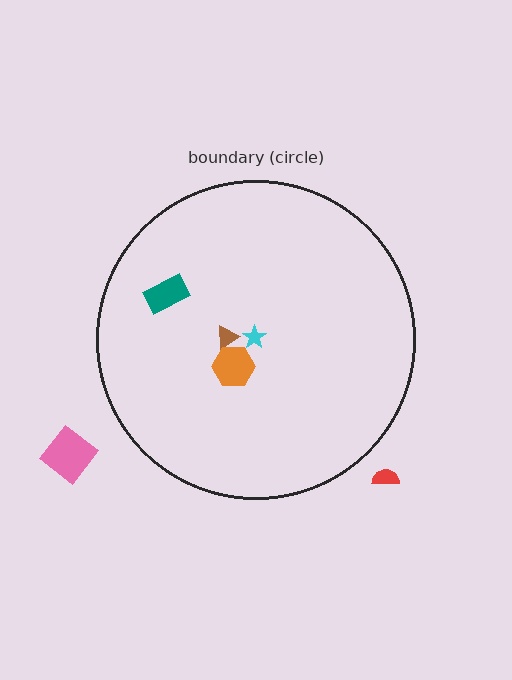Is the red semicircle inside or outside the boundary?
Outside.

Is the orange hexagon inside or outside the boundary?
Inside.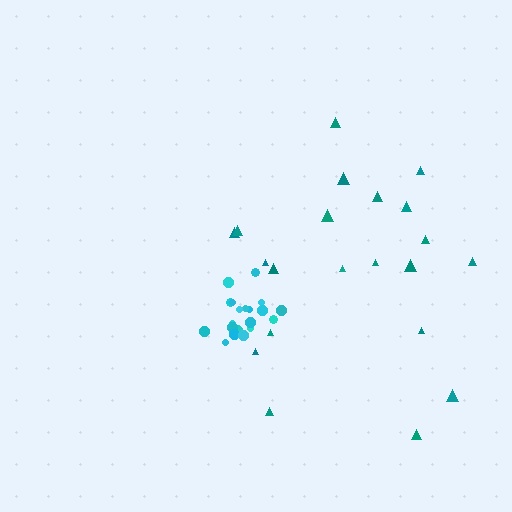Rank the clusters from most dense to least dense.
cyan, teal.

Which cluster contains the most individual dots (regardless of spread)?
Cyan (21).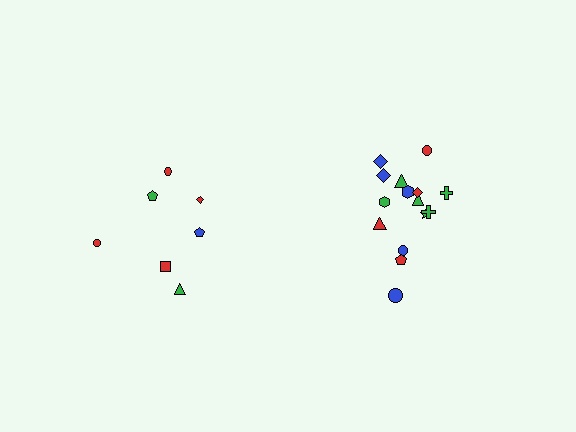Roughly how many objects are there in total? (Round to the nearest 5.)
Roughly 20 objects in total.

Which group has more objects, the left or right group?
The right group.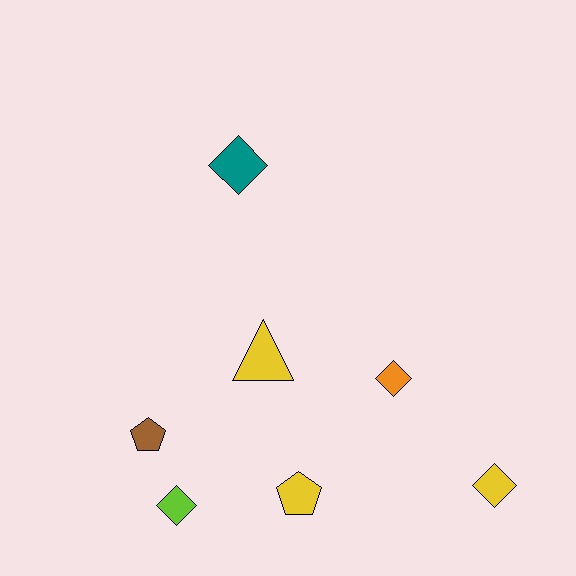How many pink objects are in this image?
There are no pink objects.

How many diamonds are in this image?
There are 4 diamonds.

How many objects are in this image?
There are 7 objects.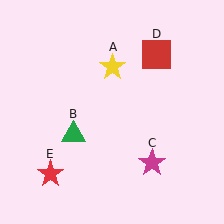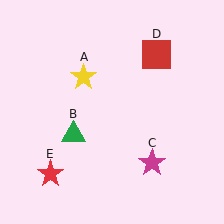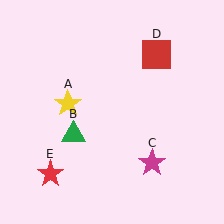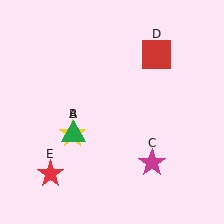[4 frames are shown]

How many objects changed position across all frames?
1 object changed position: yellow star (object A).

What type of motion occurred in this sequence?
The yellow star (object A) rotated counterclockwise around the center of the scene.